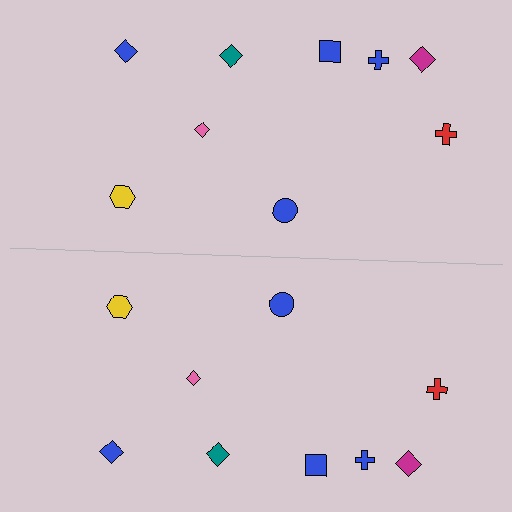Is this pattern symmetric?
Yes, this pattern has bilateral (reflection) symmetry.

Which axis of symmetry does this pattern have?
The pattern has a horizontal axis of symmetry running through the center of the image.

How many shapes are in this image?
There are 18 shapes in this image.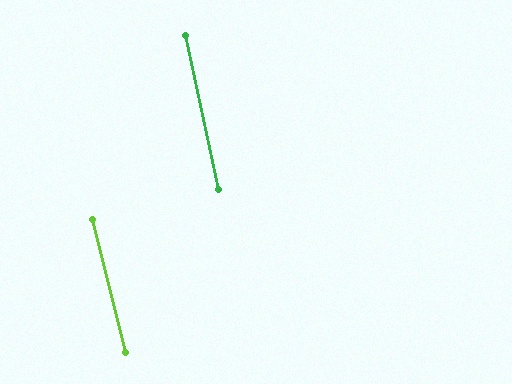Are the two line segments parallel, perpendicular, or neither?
Parallel — their directions differ by only 1.9°.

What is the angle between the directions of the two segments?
Approximately 2 degrees.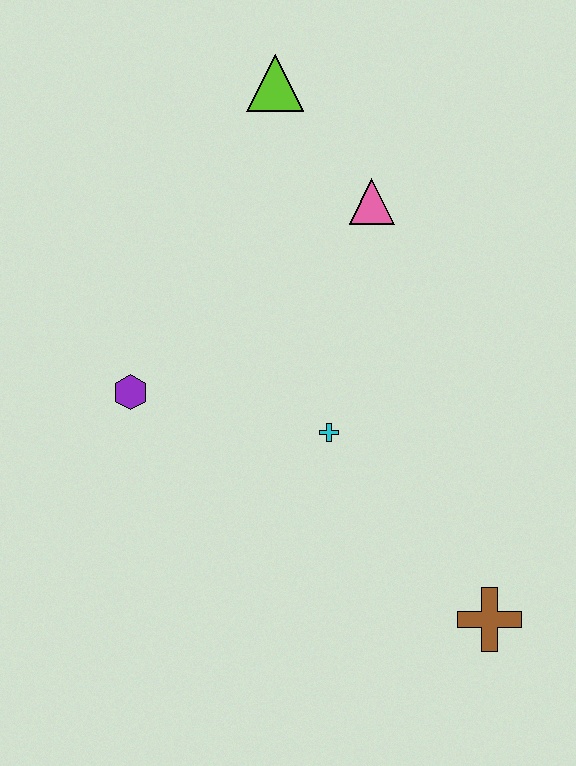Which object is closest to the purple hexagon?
The cyan cross is closest to the purple hexagon.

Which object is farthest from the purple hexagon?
The brown cross is farthest from the purple hexagon.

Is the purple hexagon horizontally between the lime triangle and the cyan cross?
No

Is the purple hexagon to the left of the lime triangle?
Yes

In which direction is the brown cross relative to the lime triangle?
The brown cross is below the lime triangle.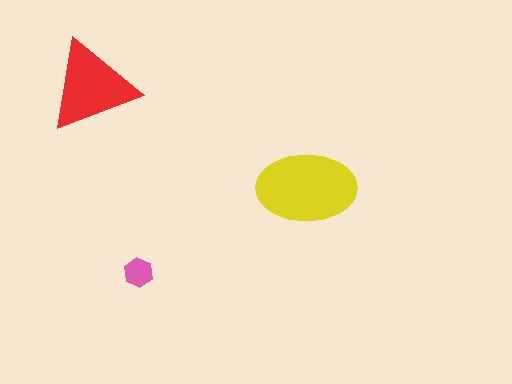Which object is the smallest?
The pink hexagon.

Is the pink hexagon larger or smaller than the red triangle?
Smaller.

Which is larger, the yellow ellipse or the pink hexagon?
The yellow ellipse.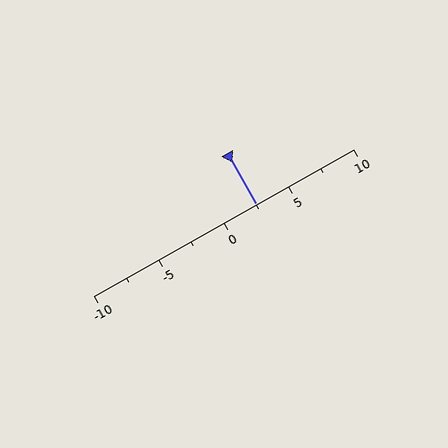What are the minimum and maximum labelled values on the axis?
The axis runs from -10 to 10.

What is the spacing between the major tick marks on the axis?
The major ticks are spaced 5 apart.